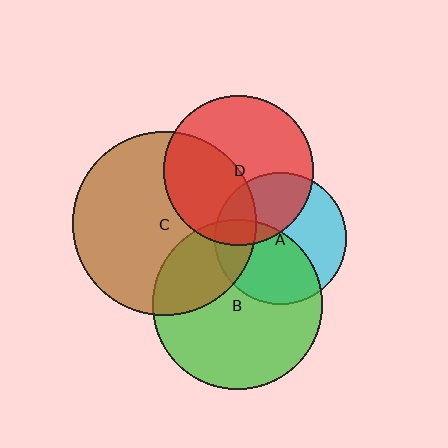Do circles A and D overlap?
Yes.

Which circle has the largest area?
Circle C (brown).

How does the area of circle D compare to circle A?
Approximately 1.3 times.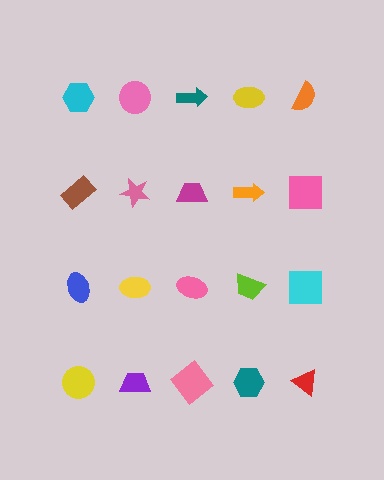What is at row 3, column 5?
A cyan square.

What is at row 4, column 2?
A purple trapezoid.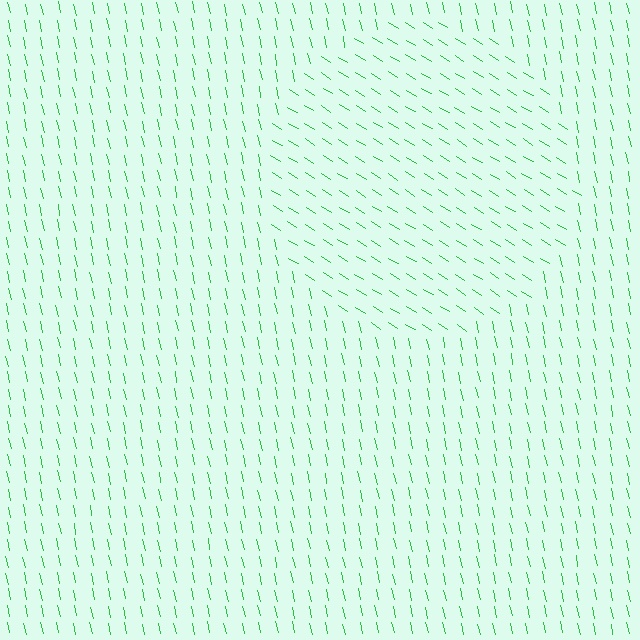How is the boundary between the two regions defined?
The boundary is defined purely by a change in line orientation (approximately 45 degrees difference). All lines are the same color and thickness.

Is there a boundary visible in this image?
Yes, there is a texture boundary formed by a change in line orientation.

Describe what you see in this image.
The image is filled with small green line segments. A circle region in the image has lines oriented differently from the surrounding lines, creating a visible texture boundary.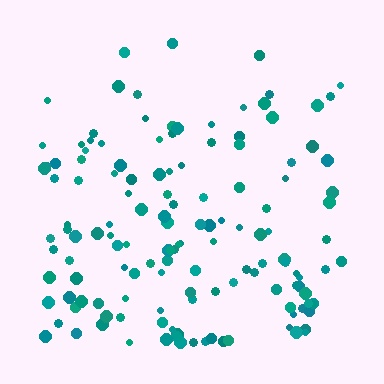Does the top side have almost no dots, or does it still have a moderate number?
Still a moderate number, just noticeably fewer than the bottom.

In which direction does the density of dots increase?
From top to bottom, with the bottom side densest.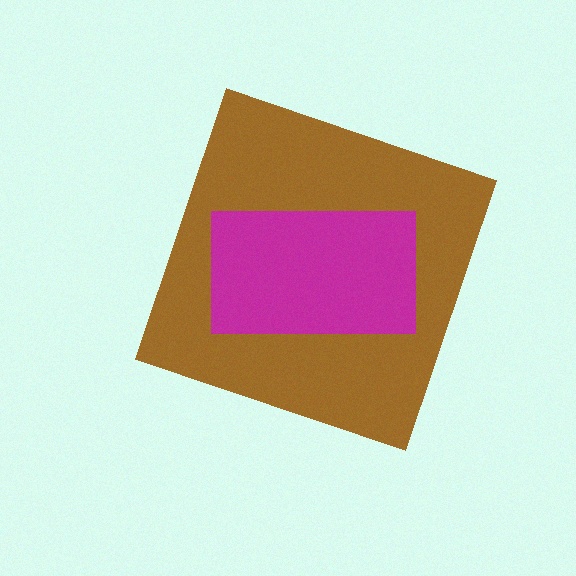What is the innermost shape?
The magenta rectangle.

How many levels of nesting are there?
2.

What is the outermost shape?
The brown diamond.